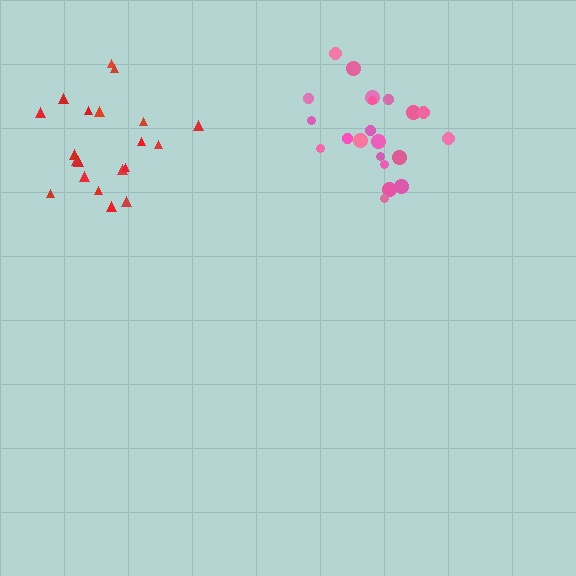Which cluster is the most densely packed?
Pink.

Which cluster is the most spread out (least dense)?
Red.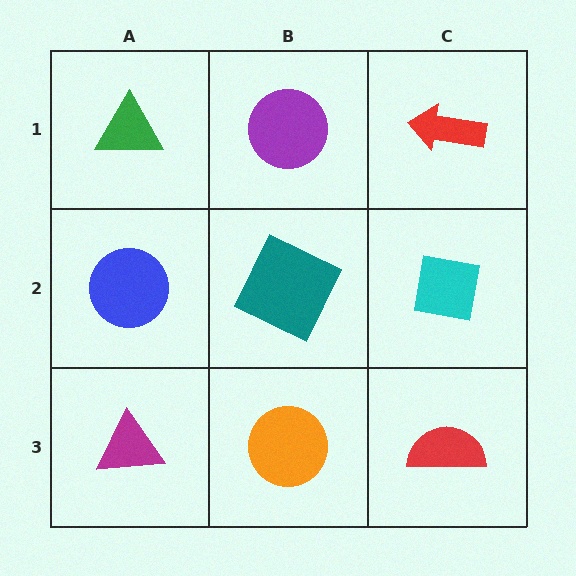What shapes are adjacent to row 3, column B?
A teal square (row 2, column B), a magenta triangle (row 3, column A), a red semicircle (row 3, column C).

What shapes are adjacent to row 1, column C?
A cyan square (row 2, column C), a purple circle (row 1, column B).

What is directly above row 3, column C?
A cyan square.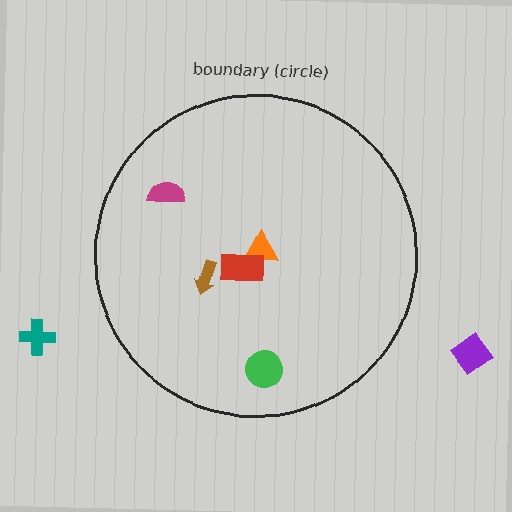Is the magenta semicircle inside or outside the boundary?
Inside.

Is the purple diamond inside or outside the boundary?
Outside.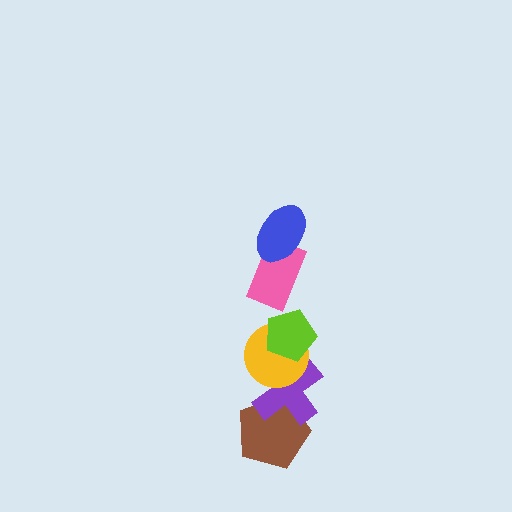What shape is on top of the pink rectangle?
The blue ellipse is on top of the pink rectangle.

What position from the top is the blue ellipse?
The blue ellipse is 1st from the top.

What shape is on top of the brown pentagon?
The purple cross is on top of the brown pentagon.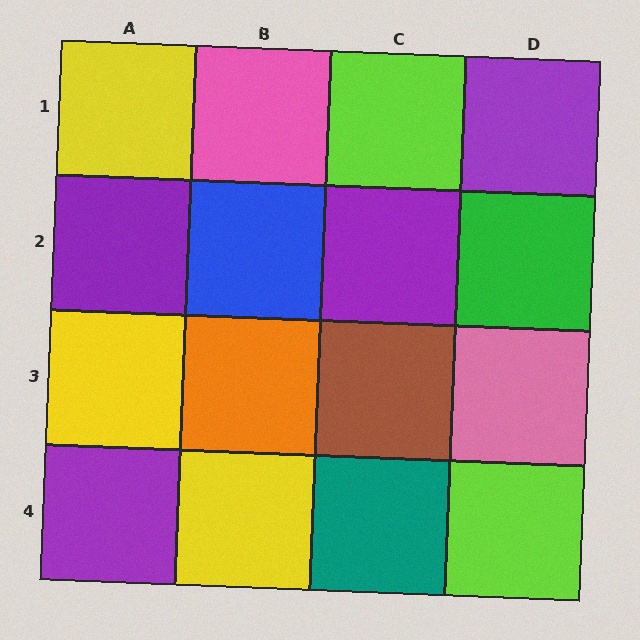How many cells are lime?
2 cells are lime.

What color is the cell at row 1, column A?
Yellow.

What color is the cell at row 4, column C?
Teal.